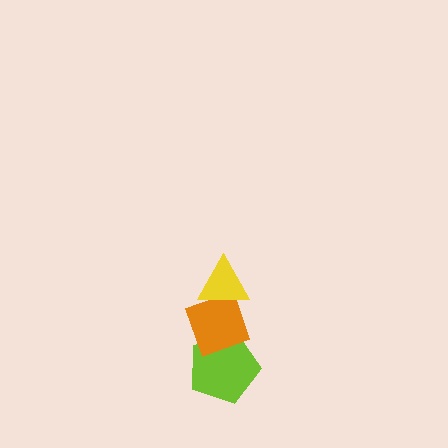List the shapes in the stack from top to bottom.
From top to bottom: the yellow triangle, the orange diamond, the lime pentagon.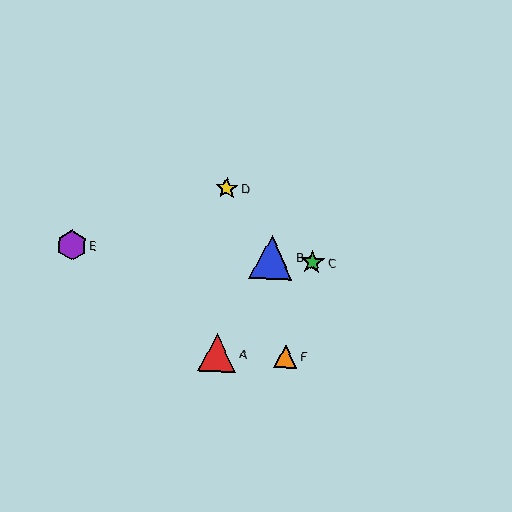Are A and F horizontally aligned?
Yes, both are at y≈353.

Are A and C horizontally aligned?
No, A is at y≈353 and C is at y≈262.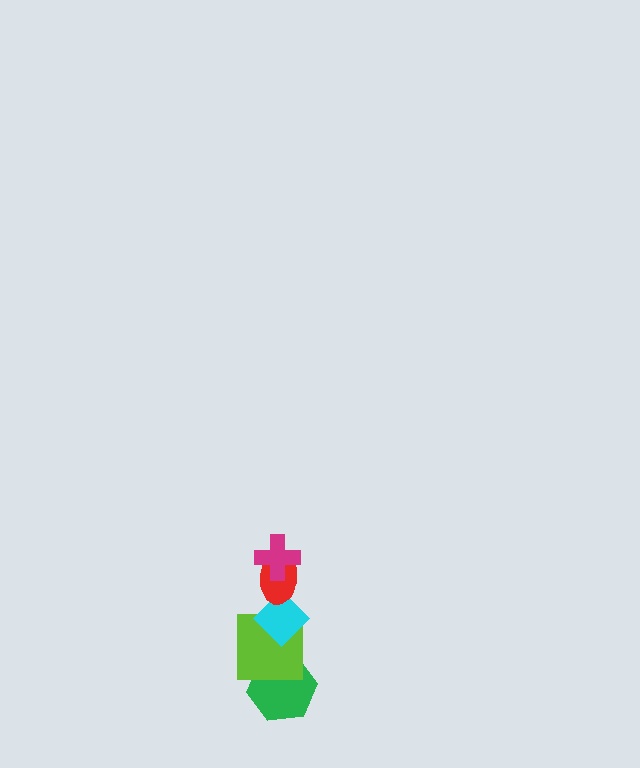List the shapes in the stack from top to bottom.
From top to bottom: the magenta cross, the red ellipse, the cyan diamond, the lime square, the green hexagon.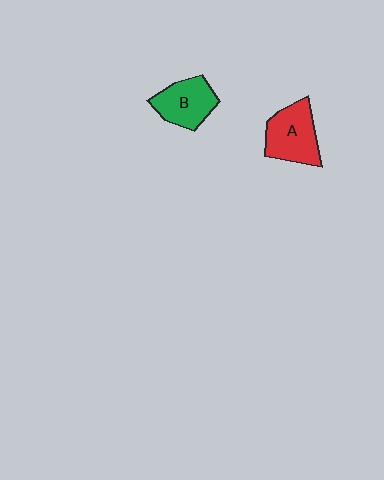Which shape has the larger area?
Shape A (red).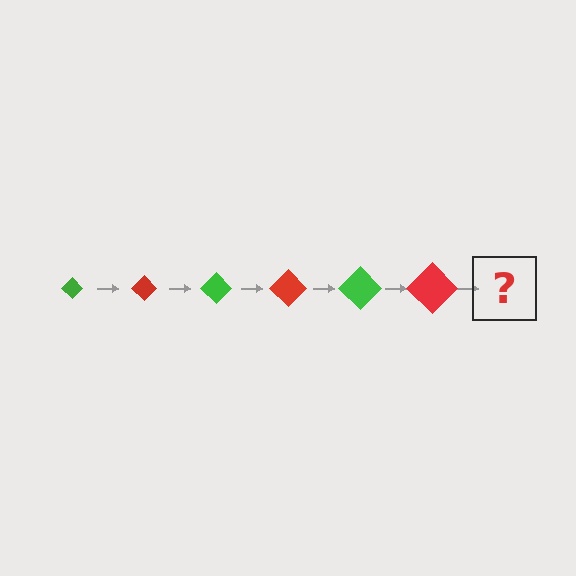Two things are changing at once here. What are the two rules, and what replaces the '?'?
The two rules are that the diamond grows larger each step and the color cycles through green and red. The '?' should be a green diamond, larger than the previous one.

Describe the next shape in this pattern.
It should be a green diamond, larger than the previous one.